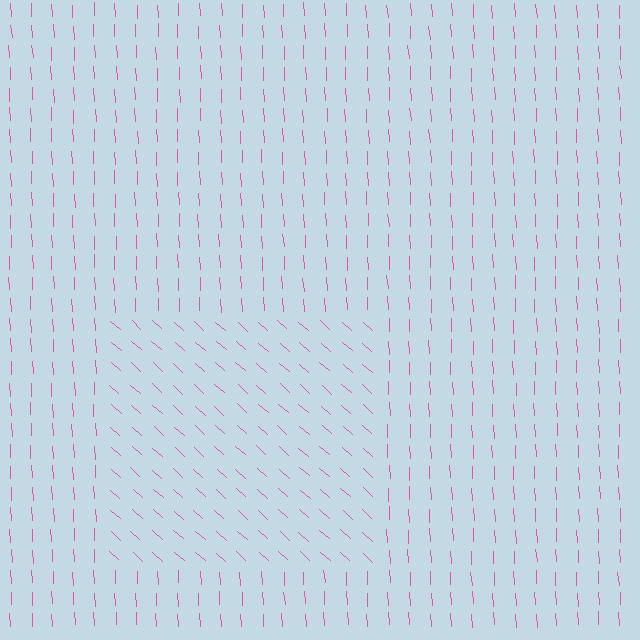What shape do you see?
I see a rectangle.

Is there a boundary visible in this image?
Yes, there is a texture boundary formed by a change in line orientation.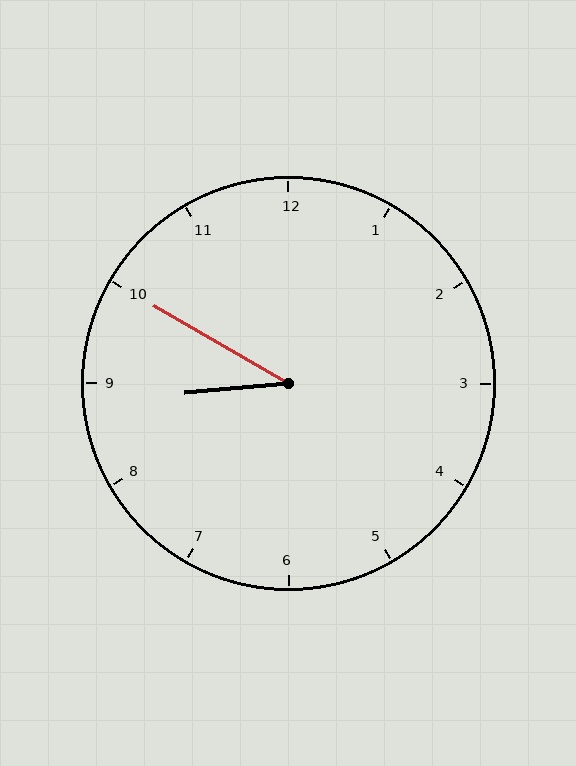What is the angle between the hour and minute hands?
Approximately 35 degrees.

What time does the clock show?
8:50.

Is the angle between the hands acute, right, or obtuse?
It is acute.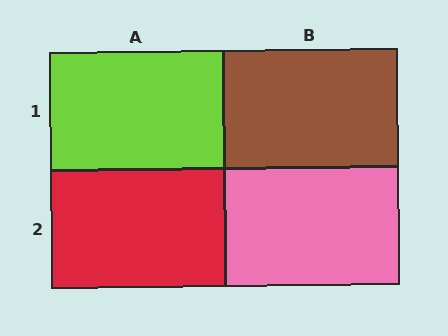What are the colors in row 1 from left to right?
Lime, brown.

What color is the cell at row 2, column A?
Red.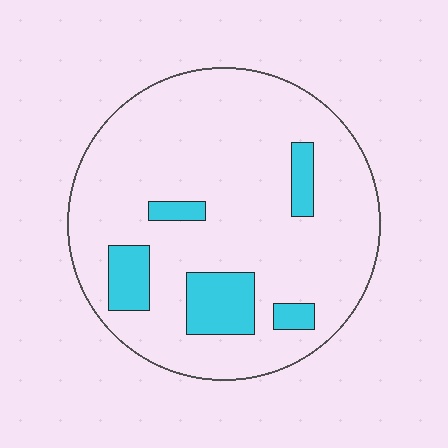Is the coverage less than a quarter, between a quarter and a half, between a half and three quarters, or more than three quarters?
Less than a quarter.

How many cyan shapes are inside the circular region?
5.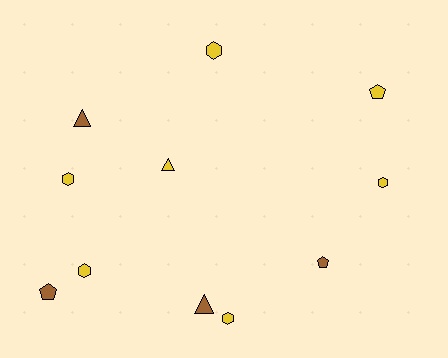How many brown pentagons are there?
There are 2 brown pentagons.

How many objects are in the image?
There are 11 objects.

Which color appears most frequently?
Yellow, with 7 objects.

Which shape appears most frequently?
Hexagon, with 5 objects.